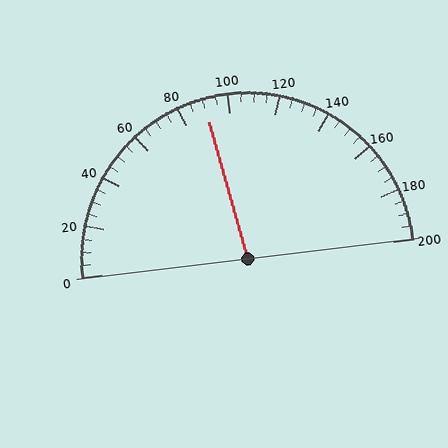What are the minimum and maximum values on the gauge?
The gauge ranges from 0 to 200.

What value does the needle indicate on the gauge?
The needle indicates approximately 90.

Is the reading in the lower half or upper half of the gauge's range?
The reading is in the lower half of the range (0 to 200).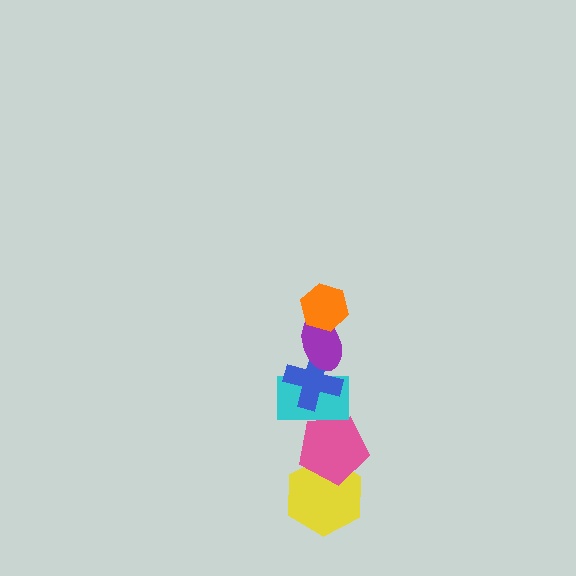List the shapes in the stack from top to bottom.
From top to bottom: the orange hexagon, the purple ellipse, the blue cross, the cyan rectangle, the pink pentagon, the yellow hexagon.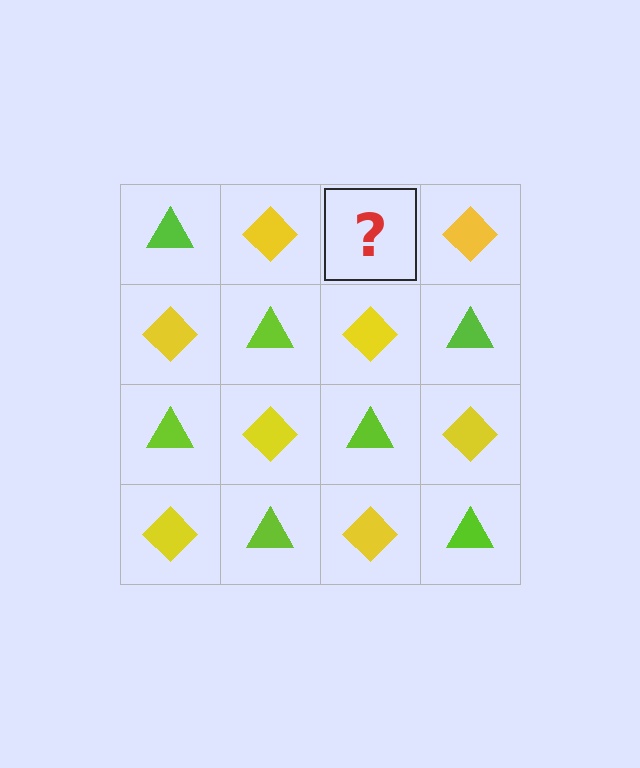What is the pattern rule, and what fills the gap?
The rule is that it alternates lime triangle and yellow diamond in a checkerboard pattern. The gap should be filled with a lime triangle.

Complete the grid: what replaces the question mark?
The question mark should be replaced with a lime triangle.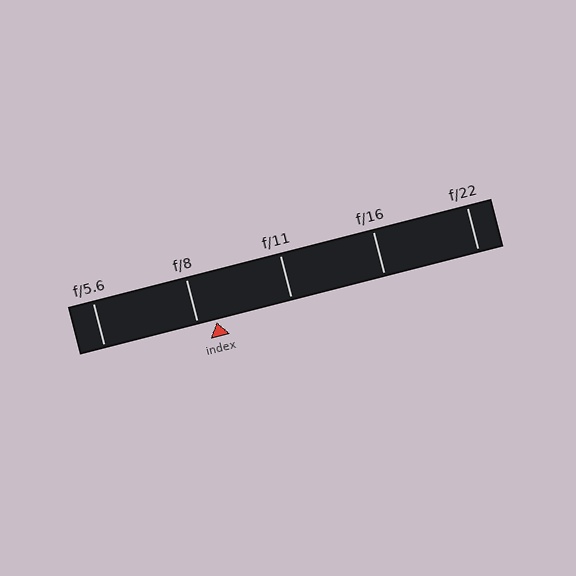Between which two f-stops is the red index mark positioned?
The index mark is between f/8 and f/11.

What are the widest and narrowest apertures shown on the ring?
The widest aperture shown is f/5.6 and the narrowest is f/22.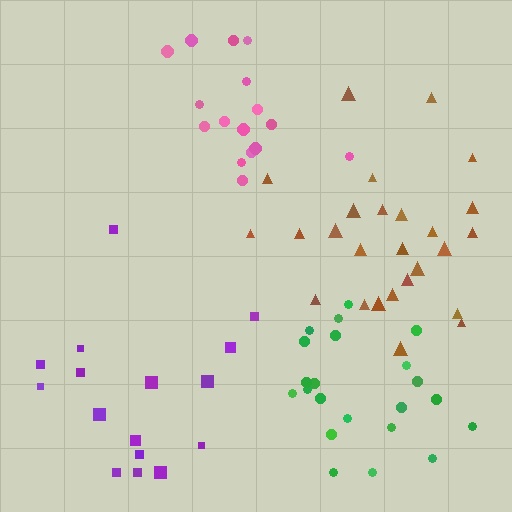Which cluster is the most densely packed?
Green.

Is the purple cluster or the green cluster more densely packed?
Green.